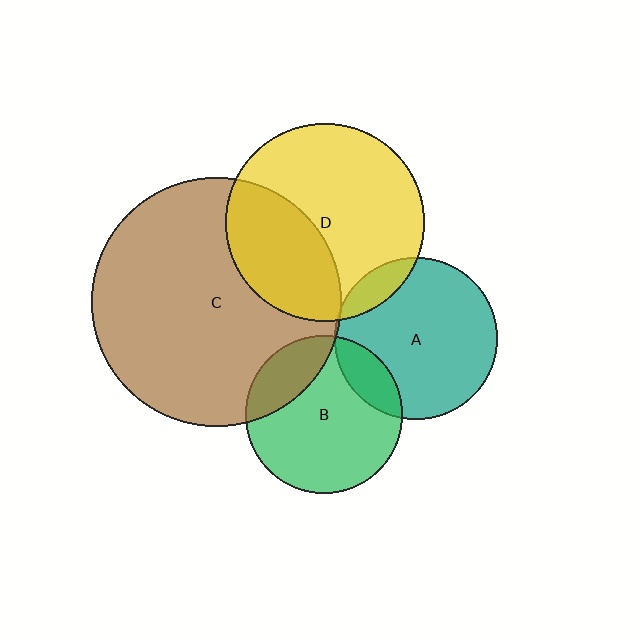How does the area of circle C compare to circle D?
Approximately 1.6 times.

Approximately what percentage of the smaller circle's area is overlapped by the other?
Approximately 15%.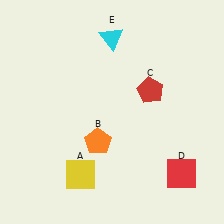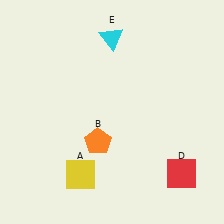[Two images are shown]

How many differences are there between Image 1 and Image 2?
There is 1 difference between the two images.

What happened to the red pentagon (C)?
The red pentagon (C) was removed in Image 2. It was in the top-right area of Image 1.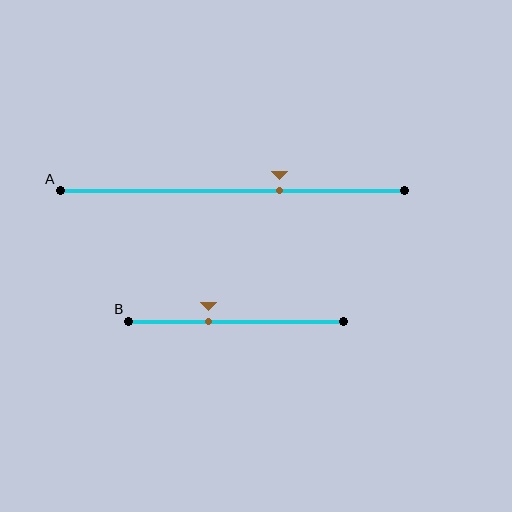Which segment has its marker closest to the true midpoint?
Segment B has its marker closest to the true midpoint.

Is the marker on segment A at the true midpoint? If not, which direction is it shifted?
No, the marker on segment A is shifted to the right by about 14% of the segment length.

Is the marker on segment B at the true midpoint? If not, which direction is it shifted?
No, the marker on segment B is shifted to the left by about 13% of the segment length.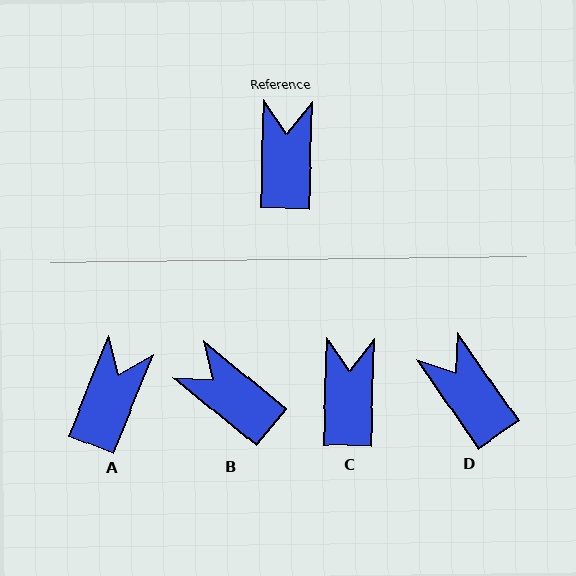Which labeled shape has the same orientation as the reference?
C.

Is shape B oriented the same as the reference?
No, it is off by about 52 degrees.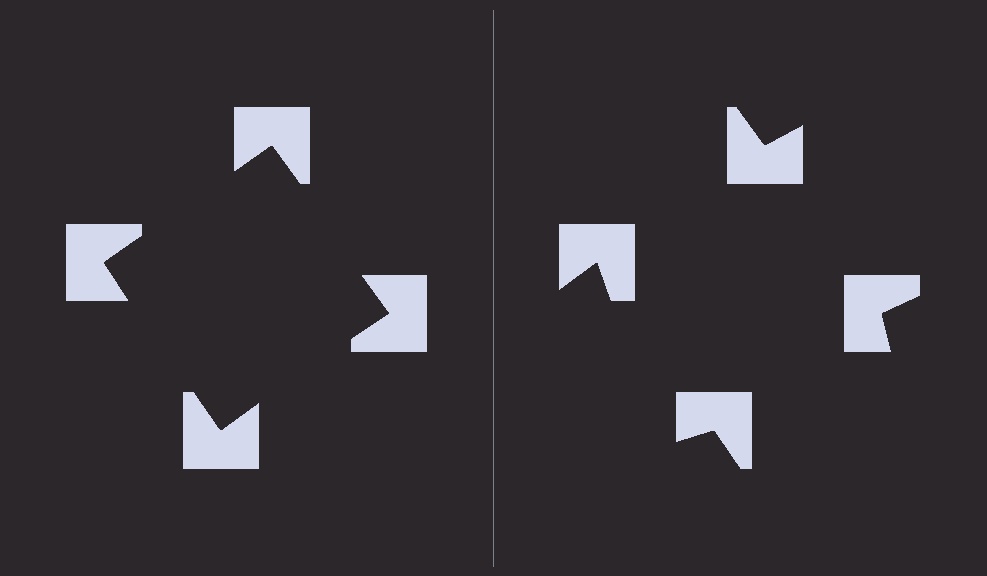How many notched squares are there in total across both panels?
8 — 4 on each side.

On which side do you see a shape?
An illusory square appears on the left side. On the right side the wedge cuts are rotated, so no coherent shape forms.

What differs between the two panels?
The notched squares are positioned identically on both sides; only the wedge orientations differ. On the left they align to a square; on the right they are misaligned.